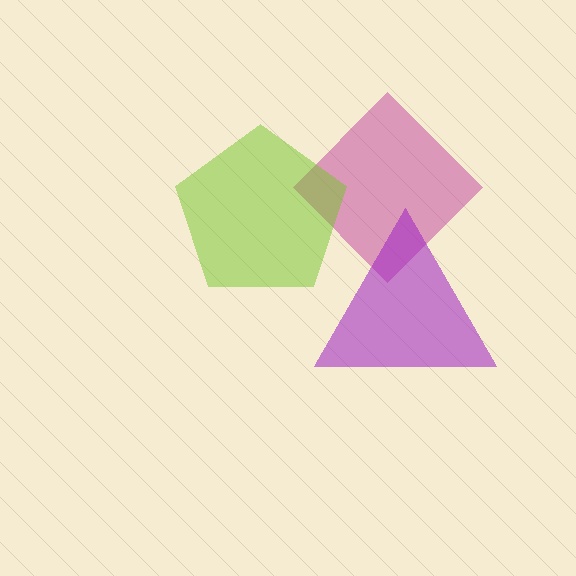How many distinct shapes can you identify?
There are 3 distinct shapes: a magenta diamond, a purple triangle, a lime pentagon.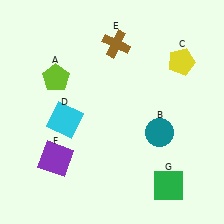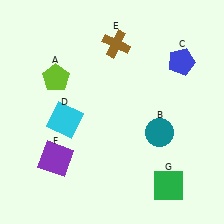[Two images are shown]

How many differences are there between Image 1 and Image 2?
There is 1 difference between the two images.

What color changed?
The pentagon (C) changed from yellow in Image 1 to blue in Image 2.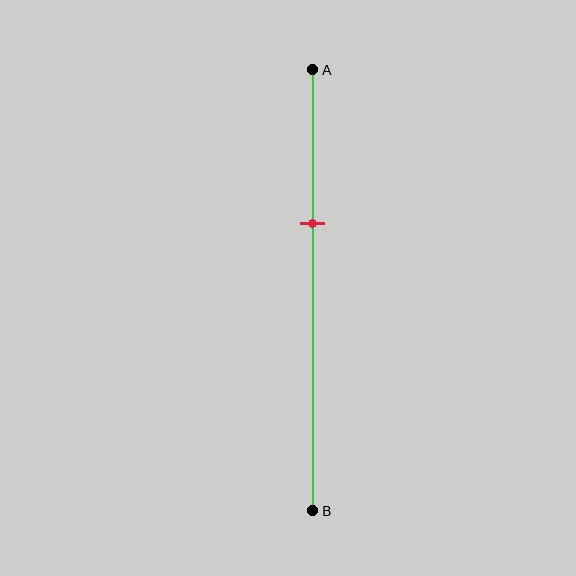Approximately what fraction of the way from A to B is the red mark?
The red mark is approximately 35% of the way from A to B.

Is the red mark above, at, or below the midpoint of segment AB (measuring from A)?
The red mark is above the midpoint of segment AB.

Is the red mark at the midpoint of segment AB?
No, the mark is at about 35% from A, not at the 50% midpoint.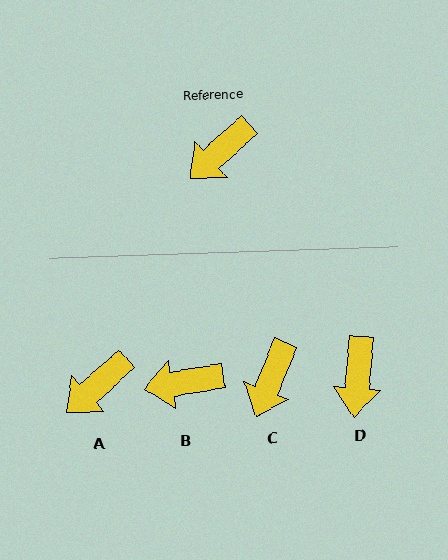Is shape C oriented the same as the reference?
No, it is off by about 26 degrees.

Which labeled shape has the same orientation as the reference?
A.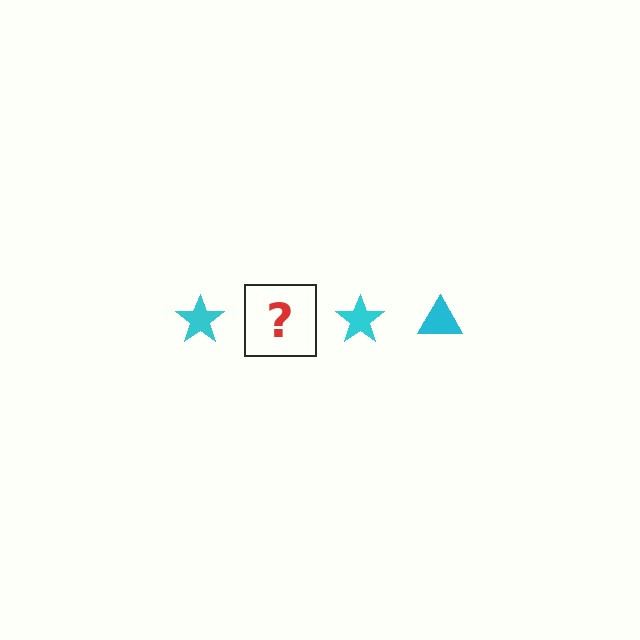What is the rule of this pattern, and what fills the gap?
The rule is that the pattern cycles through star, triangle shapes in cyan. The gap should be filled with a cyan triangle.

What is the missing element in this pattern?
The missing element is a cyan triangle.